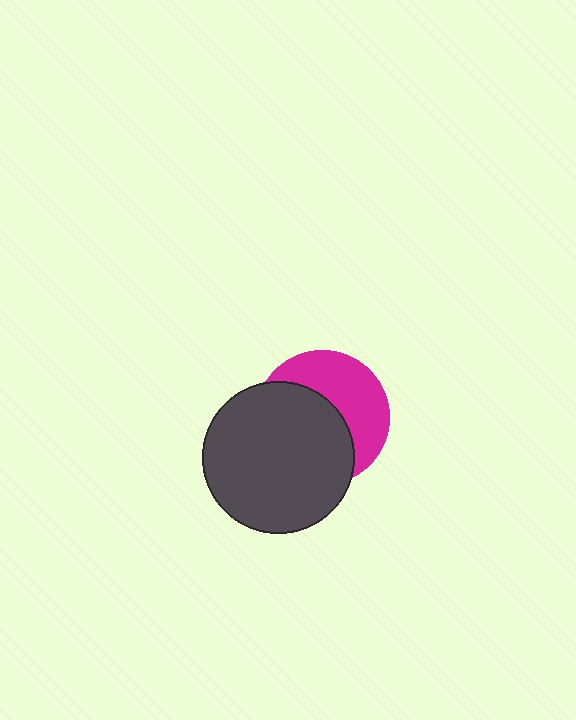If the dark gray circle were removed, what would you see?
You would see the complete magenta circle.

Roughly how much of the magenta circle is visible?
A small part of it is visible (roughly 45%).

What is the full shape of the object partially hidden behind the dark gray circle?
The partially hidden object is a magenta circle.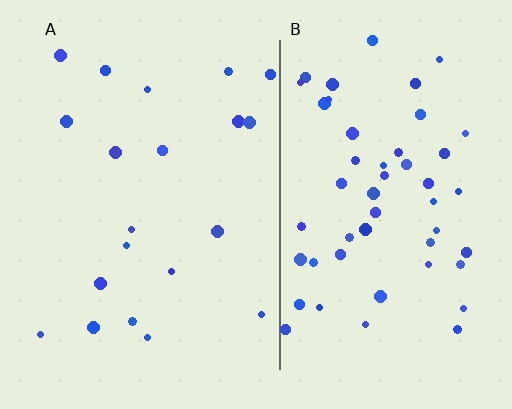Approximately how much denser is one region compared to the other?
Approximately 2.6× — region B over region A.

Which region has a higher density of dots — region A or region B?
B (the right).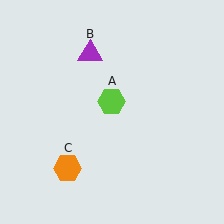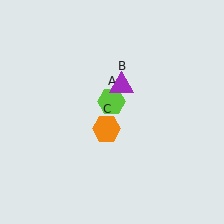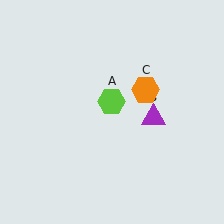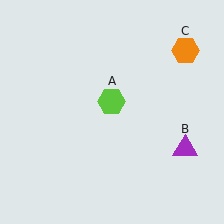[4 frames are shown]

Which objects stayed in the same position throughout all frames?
Lime hexagon (object A) remained stationary.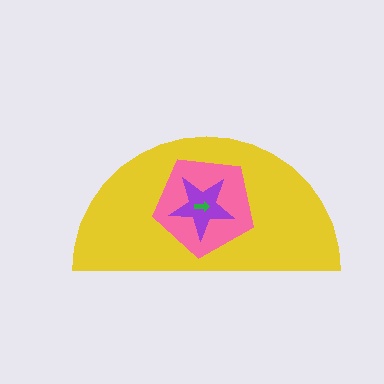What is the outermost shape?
The yellow semicircle.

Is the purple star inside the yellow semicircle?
Yes.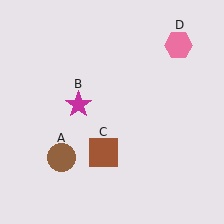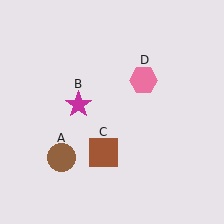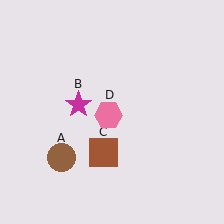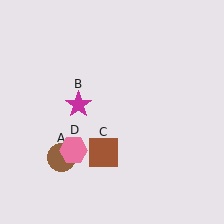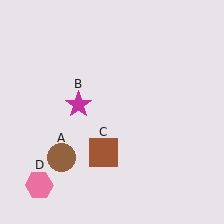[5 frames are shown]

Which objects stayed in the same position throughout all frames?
Brown circle (object A) and magenta star (object B) and brown square (object C) remained stationary.